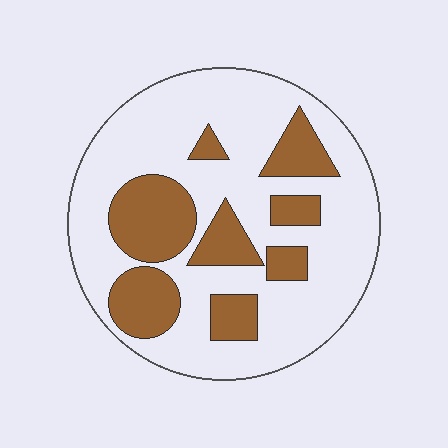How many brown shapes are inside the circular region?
8.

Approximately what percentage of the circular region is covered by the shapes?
Approximately 30%.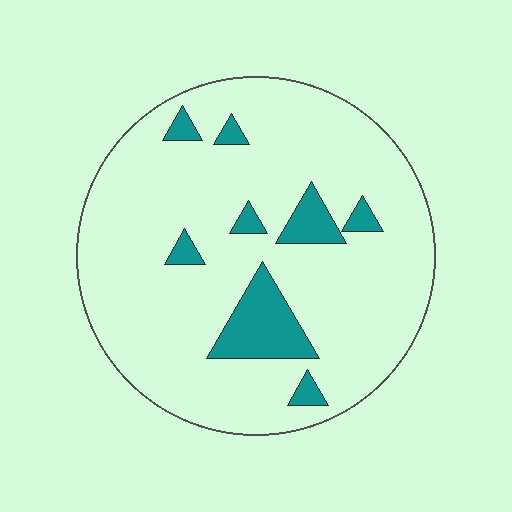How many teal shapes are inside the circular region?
8.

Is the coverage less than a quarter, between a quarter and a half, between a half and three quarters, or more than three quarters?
Less than a quarter.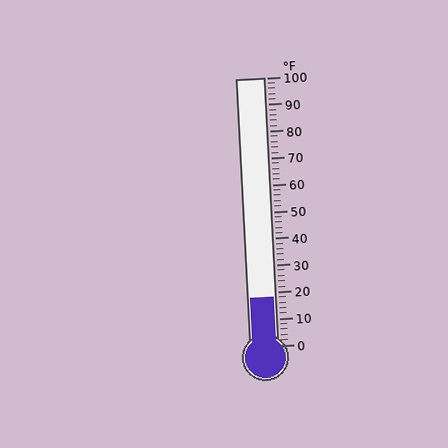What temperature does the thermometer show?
The thermometer shows approximately 18°F.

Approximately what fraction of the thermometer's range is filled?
The thermometer is filled to approximately 20% of its range.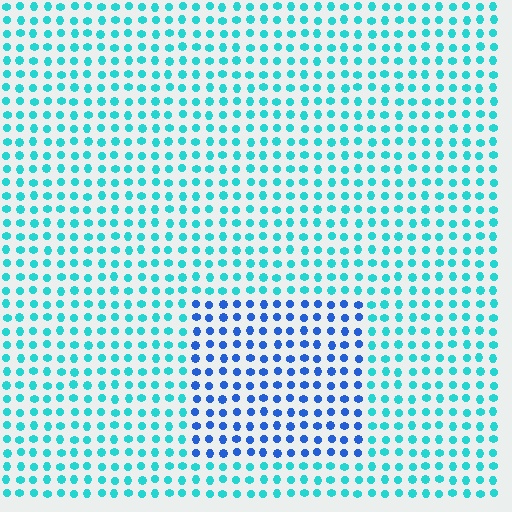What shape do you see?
I see a rectangle.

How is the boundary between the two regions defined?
The boundary is defined purely by a slight shift in hue (about 42 degrees). Spacing, size, and orientation are identical on both sides.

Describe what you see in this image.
The image is filled with small cyan elements in a uniform arrangement. A rectangle-shaped region is visible where the elements are tinted to a slightly different hue, forming a subtle color boundary.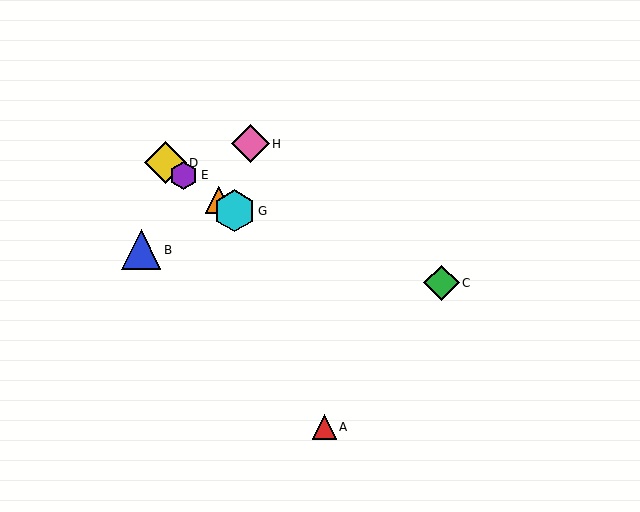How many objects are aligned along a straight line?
4 objects (D, E, F, G) are aligned along a straight line.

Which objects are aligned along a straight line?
Objects D, E, F, G are aligned along a straight line.